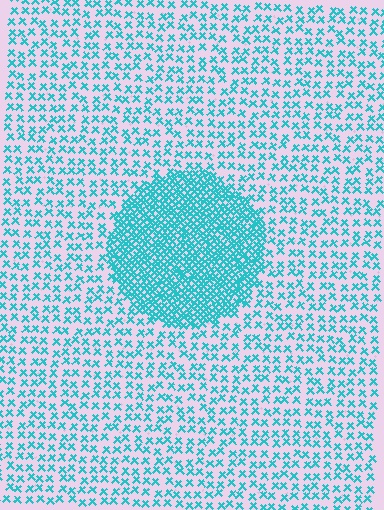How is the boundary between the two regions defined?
The boundary is defined by a change in element density (approximately 2.8x ratio). All elements are the same color, size, and shape.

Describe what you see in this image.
The image contains small cyan elements arranged at two different densities. A circle-shaped region is visible where the elements are more densely packed than the surrounding area.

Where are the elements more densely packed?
The elements are more densely packed inside the circle boundary.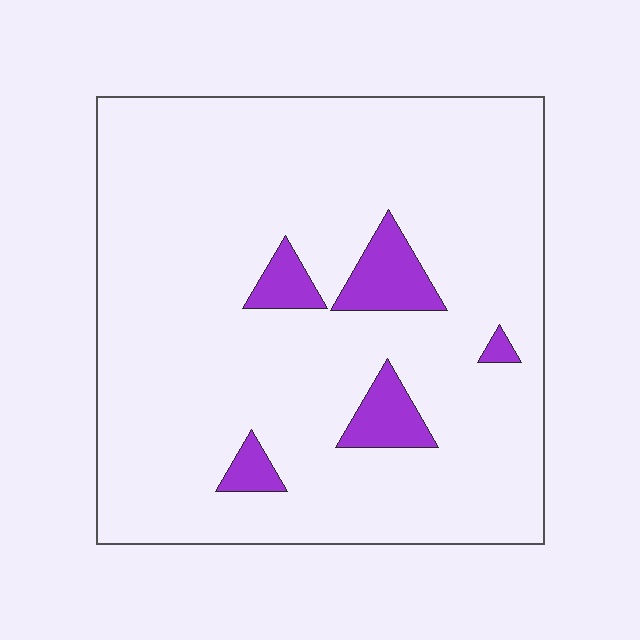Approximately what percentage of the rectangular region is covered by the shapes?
Approximately 10%.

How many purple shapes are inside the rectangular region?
5.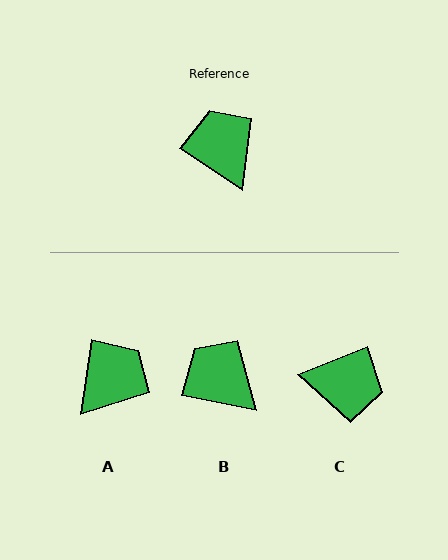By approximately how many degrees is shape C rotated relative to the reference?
Approximately 125 degrees clockwise.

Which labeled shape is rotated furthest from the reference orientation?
C, about 125 degrees away.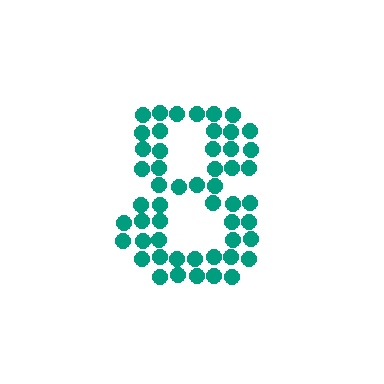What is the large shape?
The large shape is the digit 8.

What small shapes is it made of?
It is made of small circles.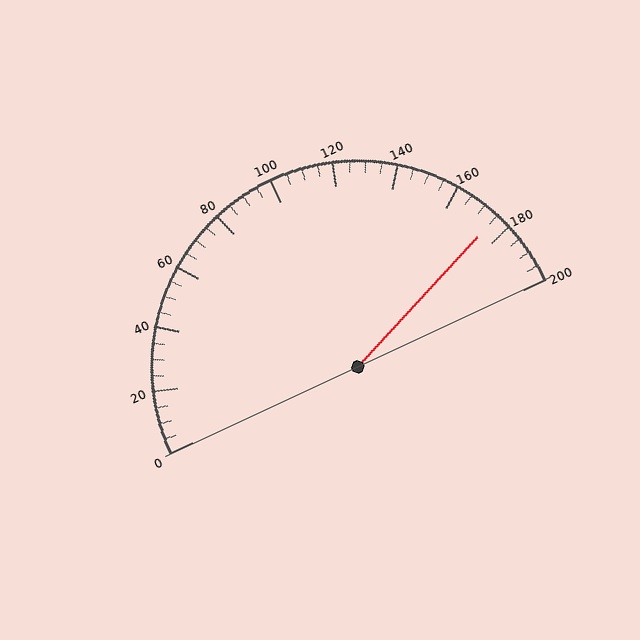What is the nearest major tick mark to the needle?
The nearest major tick mark is 180.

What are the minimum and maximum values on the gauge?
The gauge ranges from 0 to 200.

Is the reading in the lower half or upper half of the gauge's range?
The reading is in the upper half of the range (0 to 200).